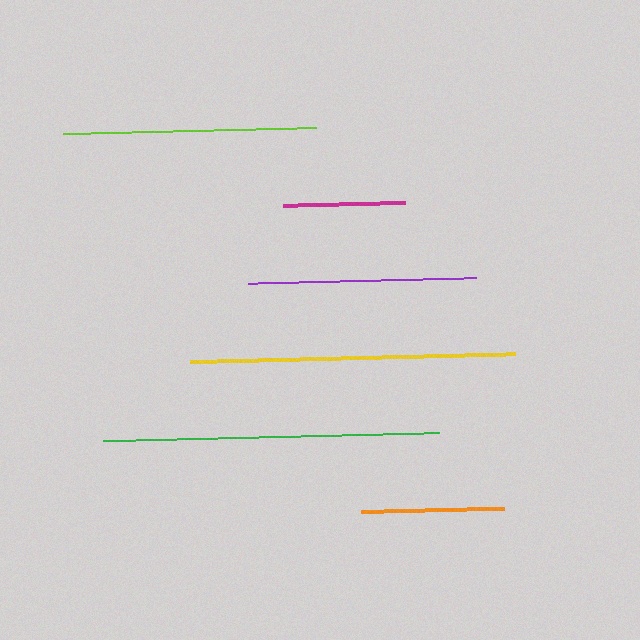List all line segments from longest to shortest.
From longest to shortest: green, yellow, lime, purple, orange, magenta.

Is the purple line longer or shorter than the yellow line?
The yellow line is longer than the purple line.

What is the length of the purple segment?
The purple segment is approximately 228 pixels long.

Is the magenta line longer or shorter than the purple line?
The purple line is longer than the magenta line.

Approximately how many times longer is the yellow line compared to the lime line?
The yellow line is approximately 1.3 times the length of the lime line.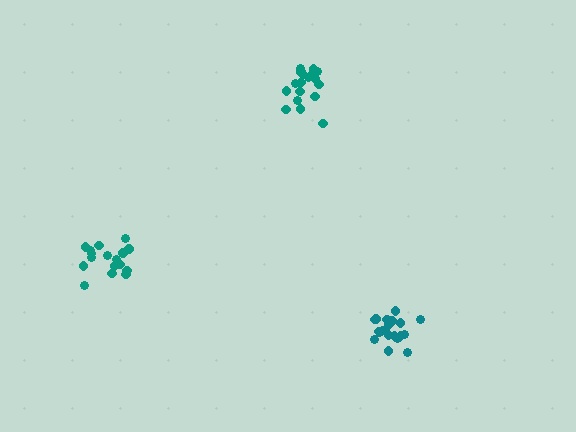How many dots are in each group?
Group 1: 17 dots, Group 2: 19 dots, Group 3: 21 dots (57 total).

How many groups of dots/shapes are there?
There are 3 groups.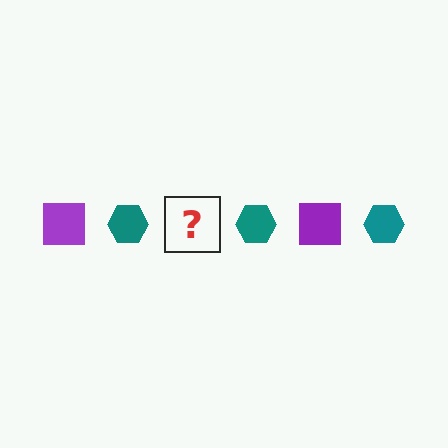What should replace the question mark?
The question mark should be replaced with a purple square.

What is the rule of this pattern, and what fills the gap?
The rule is that the pattern alternates between purple square and teal hexagon. The gap should be filled with a purple square.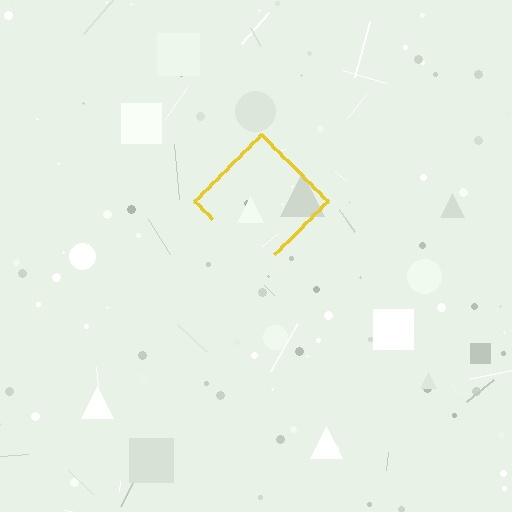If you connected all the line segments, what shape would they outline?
They would outline a diamond.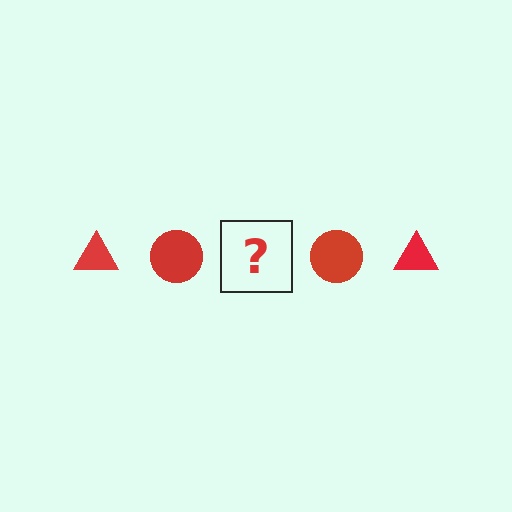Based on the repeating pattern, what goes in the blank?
The blank should be a red triangle.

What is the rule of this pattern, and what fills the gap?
The rule is that the pattern cycles through triangle, circle shapes in red. The gap should be filled with a red triangle.